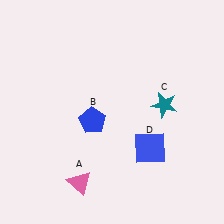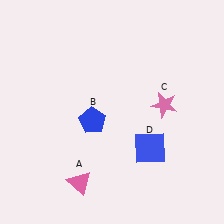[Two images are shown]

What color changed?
The star (C) changed from teal in Image 1 to pink in Image 2.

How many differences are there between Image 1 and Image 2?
There is 1 difference between the two images.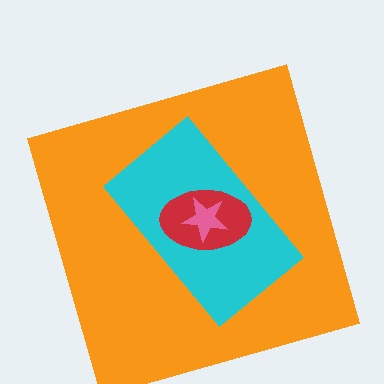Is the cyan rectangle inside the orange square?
Yes.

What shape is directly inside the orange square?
The cyan rectangle.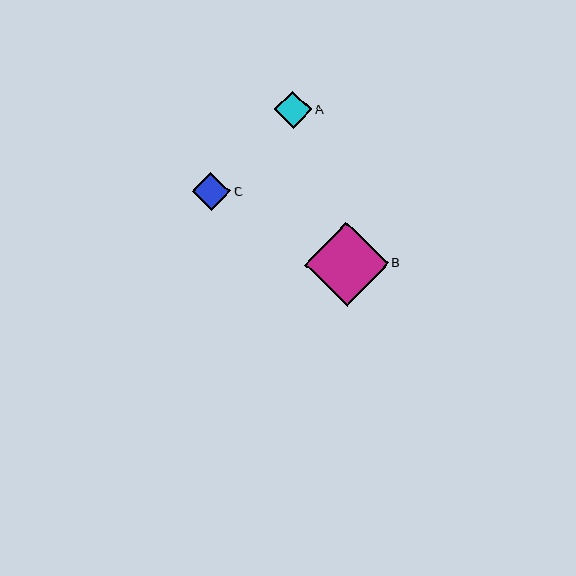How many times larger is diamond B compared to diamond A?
Diamond B is approximately 2.2 times the size of diamond A.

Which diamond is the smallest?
Diamond A is the smallest with a size of approximately 38 pixels.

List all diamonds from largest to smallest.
From largest to smallest: B, C, A.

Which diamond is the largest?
Diamond B is the largest with a size of approximately 84 pixels.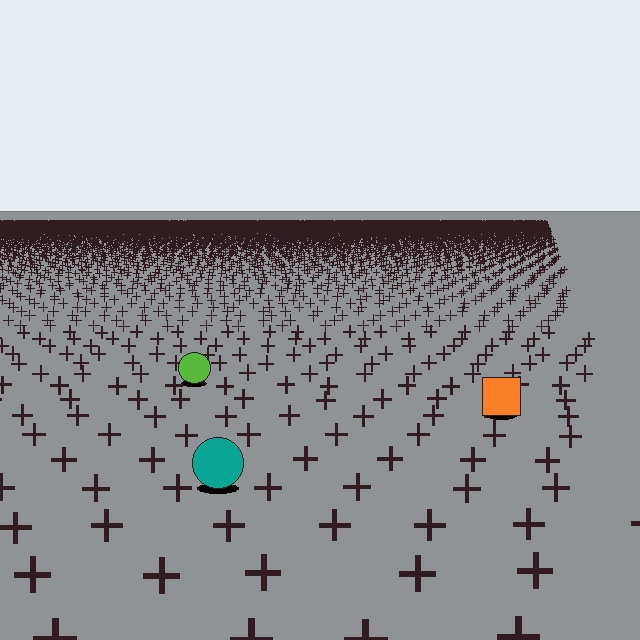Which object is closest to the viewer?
The teal circle is closest. The texture marks near it are larger and more spread out.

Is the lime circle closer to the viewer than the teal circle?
No. The teal circle is closer — you can tell from the texture gradient: the ground texture is coarser near it.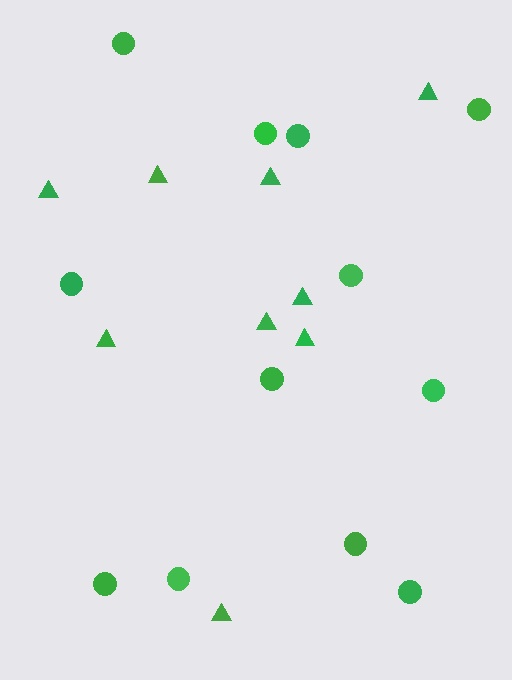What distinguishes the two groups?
There are 2 groups: one group of circles (12) and one group of triangles (9).